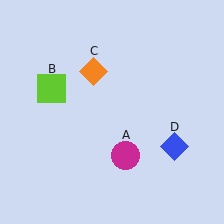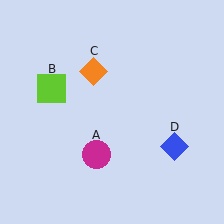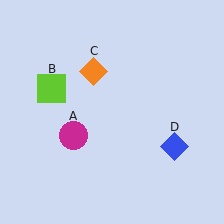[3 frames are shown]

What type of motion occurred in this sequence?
The magenta circle (object A) rotated clockwise around the center of the scene.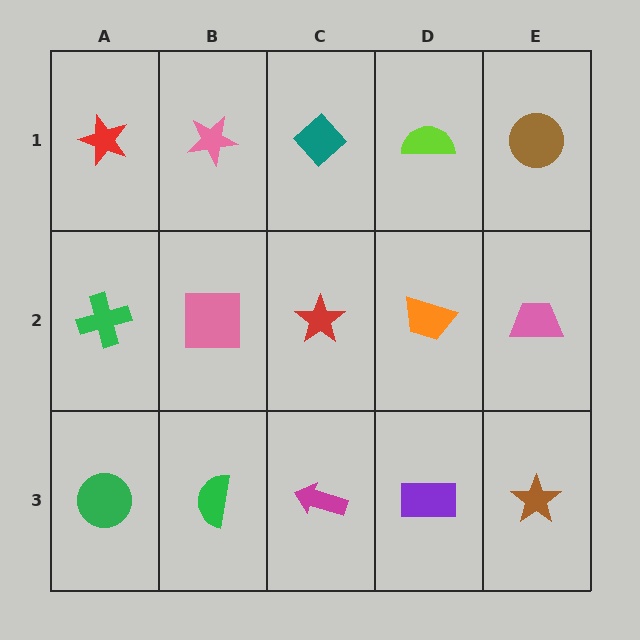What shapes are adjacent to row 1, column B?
A pink square (row 2, column B), a red star (row 1, column A), a teal diamond (row 1, column C).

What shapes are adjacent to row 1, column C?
A red star (row 2, column C), a pink star (row 1, column B), a lime semicircle (row 1, column D).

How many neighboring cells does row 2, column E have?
3.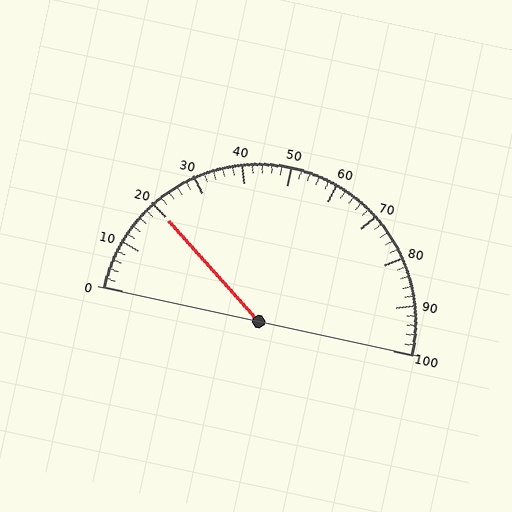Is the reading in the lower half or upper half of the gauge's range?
The reading is in the lower half of the range (0 to 100).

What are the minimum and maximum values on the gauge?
The gauge ranges from 0 to 100.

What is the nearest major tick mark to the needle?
The nearest major tick mark is 20.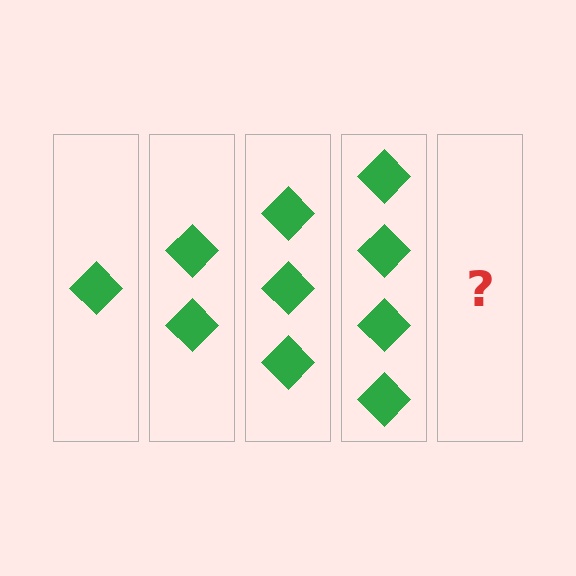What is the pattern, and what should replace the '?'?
The pattern is that each step adds one more diamond. The '?' should be 5 diamonds.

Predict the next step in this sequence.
The next step is 5 diamonds.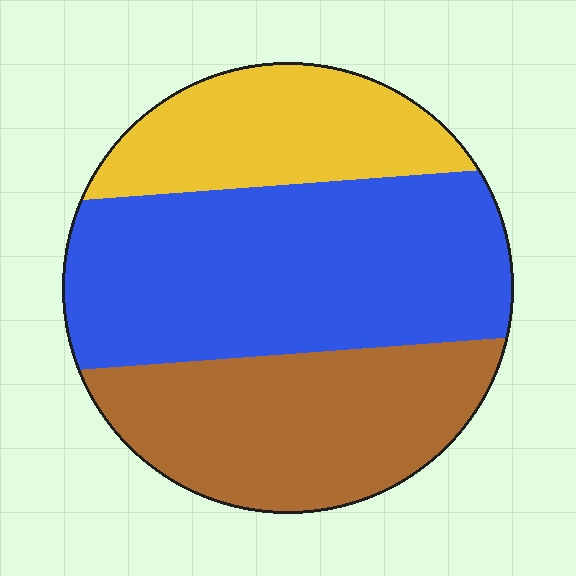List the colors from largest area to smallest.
From largest to smallest: blue, brown, yellow.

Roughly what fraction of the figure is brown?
Brown covers roughly 30% of the figure.